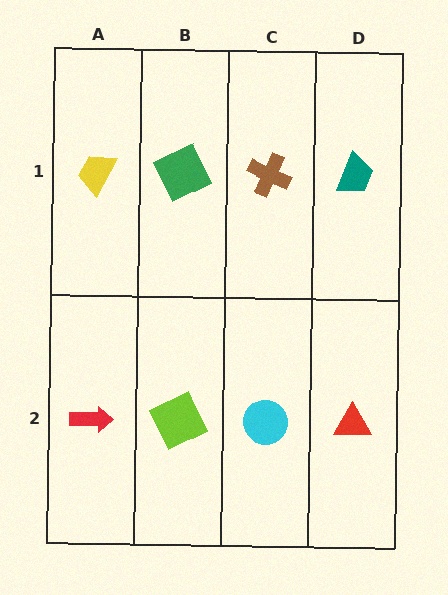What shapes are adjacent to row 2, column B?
A green square (row 1, column B), a red arrow (row 2, column A), a cyan circle (row 2, column C).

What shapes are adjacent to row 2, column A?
A yellow trapezoid (row 1, column A), a lime square (row 2, column B).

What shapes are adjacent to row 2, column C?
A brown cross (row 1, column C), a lime square (row 2, column B), a red triangle (row 2, column D).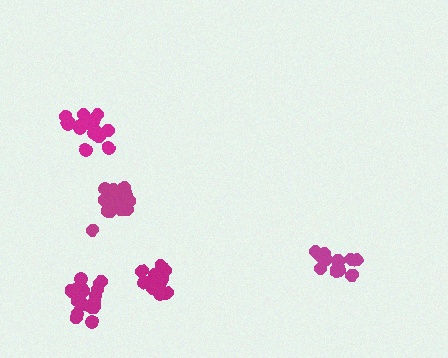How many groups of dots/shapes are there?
There are 5 groups.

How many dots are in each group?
Group 1: 13 dots, Group 2: 19 dots, Group 3: 13 dots, Group 4: 15 dots, Group 5: 18 dots (78 total).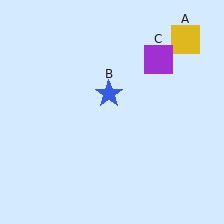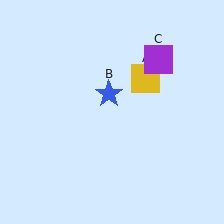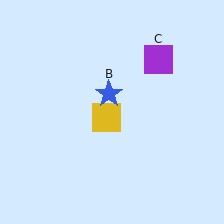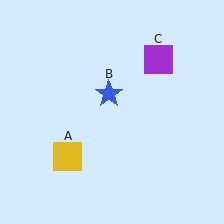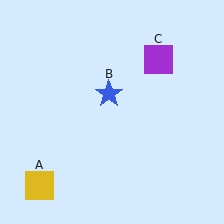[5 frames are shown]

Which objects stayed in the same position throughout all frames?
Blue star (object B) and purple square (object C) remained stationary.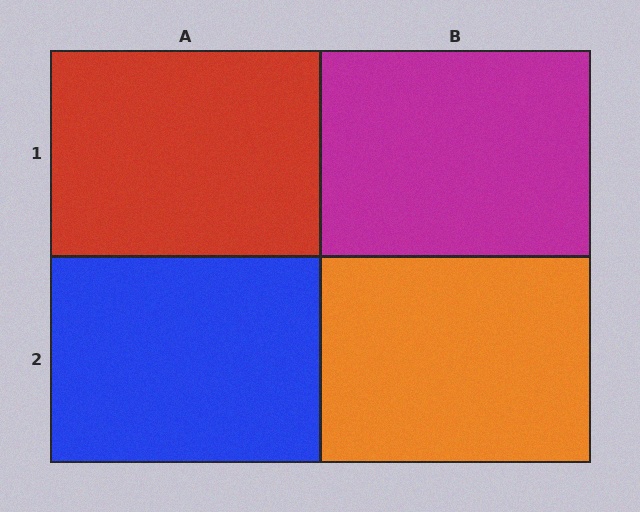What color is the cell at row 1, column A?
Red.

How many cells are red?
1 cell is red.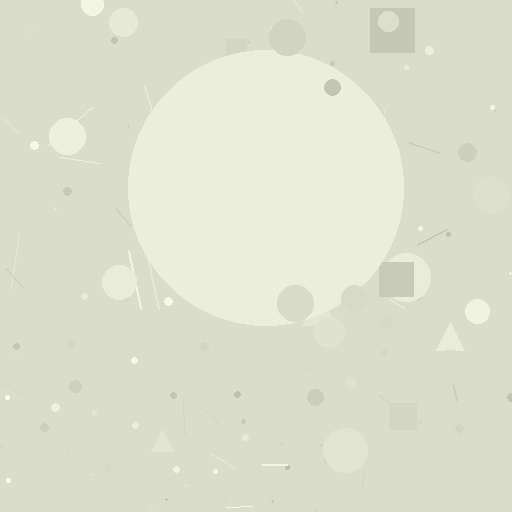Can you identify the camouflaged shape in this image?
The camouflaged shape is a circle.